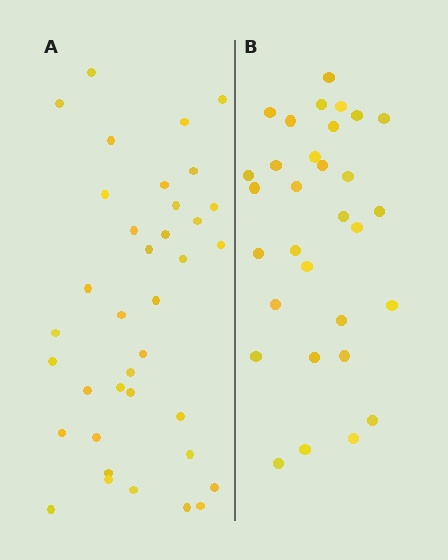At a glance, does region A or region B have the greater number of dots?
Region A (the left region) has more dots.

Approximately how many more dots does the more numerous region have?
Region A has about 6 more dots than region B.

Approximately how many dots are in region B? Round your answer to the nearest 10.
About 30 dots. (The exact count is 31, which rounds to 30.)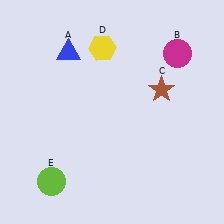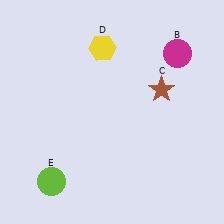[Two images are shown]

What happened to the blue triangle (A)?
The blue triangle (A) was removed in Image 2. It was in the top-left area of Image 1.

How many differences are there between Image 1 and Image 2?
There is 1 difference between the two images.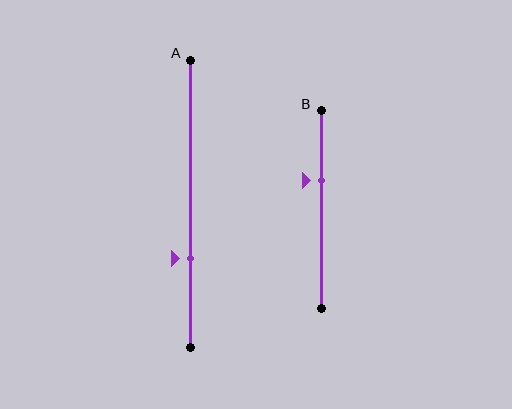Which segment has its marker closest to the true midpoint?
Segment B has its marker closest to the true midpoint.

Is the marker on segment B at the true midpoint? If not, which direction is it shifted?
No, the marker on segment B is shifted upward by about 15% of the segment length.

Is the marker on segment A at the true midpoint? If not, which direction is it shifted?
No, the marker on segment A is shifted downward by about 19% of the segment length.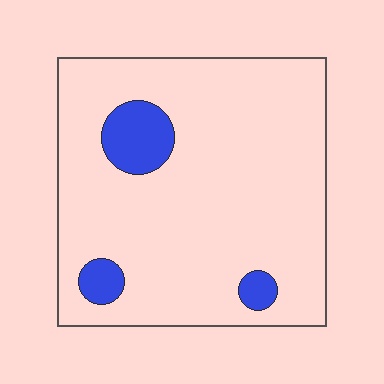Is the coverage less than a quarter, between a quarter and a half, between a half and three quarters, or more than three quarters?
Less than a quarter.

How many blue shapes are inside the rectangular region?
3.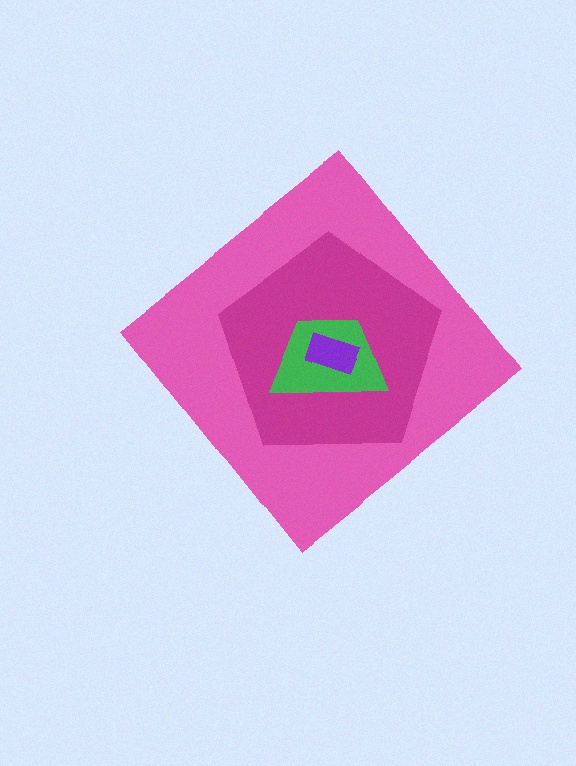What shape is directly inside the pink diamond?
The magenta pentagon.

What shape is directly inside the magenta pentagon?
The green trapezoid.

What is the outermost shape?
The pink diamond.